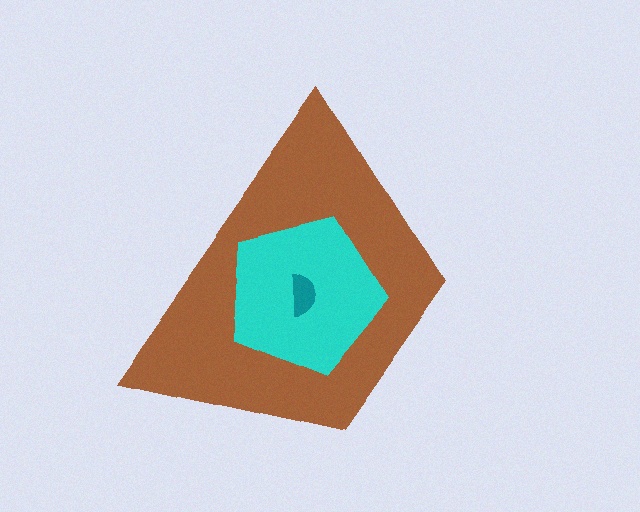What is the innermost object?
The teal semicircle.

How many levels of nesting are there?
3.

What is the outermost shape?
The brown trapezoid.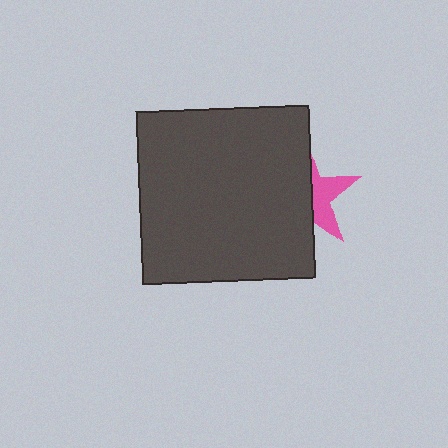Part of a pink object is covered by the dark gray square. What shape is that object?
It is a star.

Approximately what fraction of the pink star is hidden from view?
Roughly 60% of the pink star is hidden behind the dark gray square.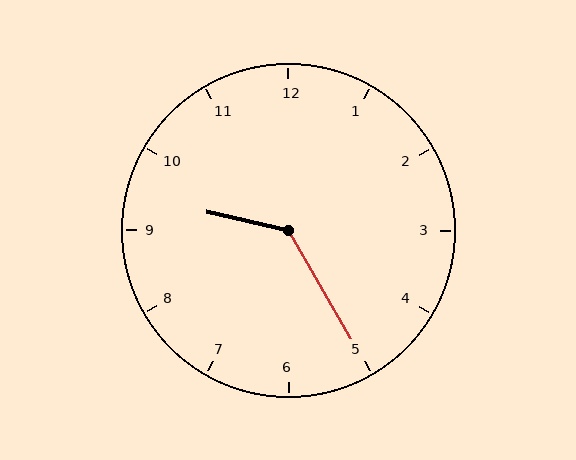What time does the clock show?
9:25.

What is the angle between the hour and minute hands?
Approximately 132 degrees.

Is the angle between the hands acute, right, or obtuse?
It is obtuse.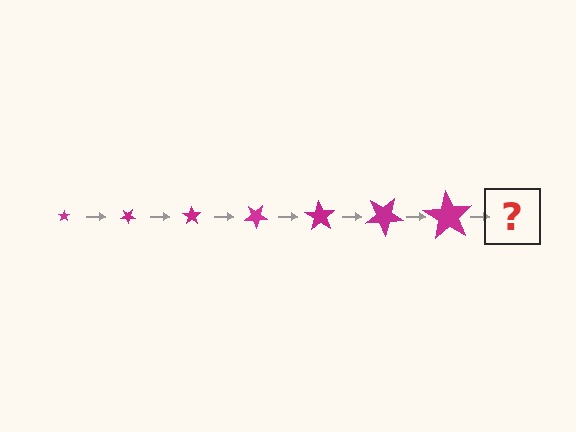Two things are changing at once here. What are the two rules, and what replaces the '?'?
The two rules are that the star grows larger each step and it rotates 35 degrees each step. The '?' should be a star, larger than the previous one and rotated 245 degrees from the start.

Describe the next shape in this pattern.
It should be a star, larger than the previous one and rotated 245 degrees from the start.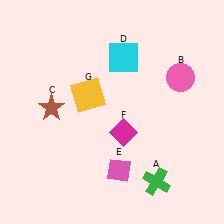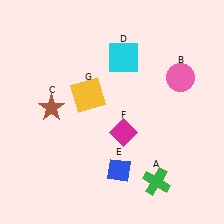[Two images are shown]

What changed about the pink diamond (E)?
In Image 1, E is pink. In Image 2, it changed to blue.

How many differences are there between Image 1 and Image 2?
There is 1 difference between the two images.